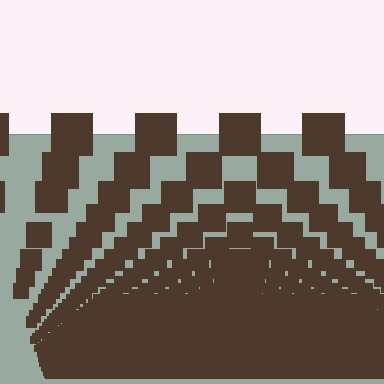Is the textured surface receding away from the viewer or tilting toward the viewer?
The surface appears to tilt toward the viewer. Texture elements get larger and sparser toward the top.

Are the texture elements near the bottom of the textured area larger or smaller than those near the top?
Smaller. The gradient is inverted — elements near the bottom are smaller and denser.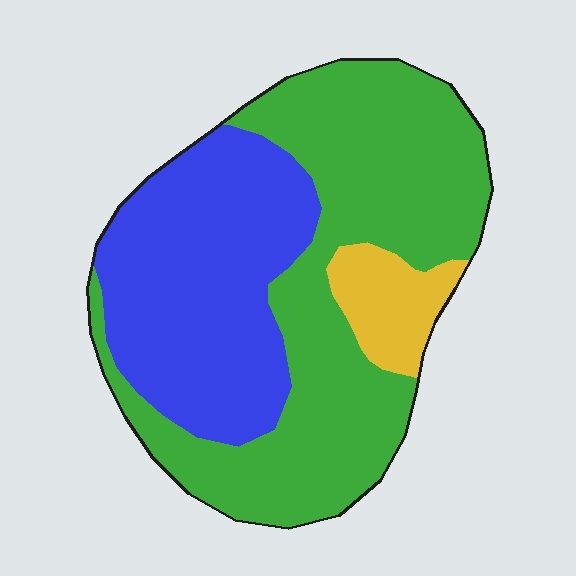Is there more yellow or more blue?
Blue.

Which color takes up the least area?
Yellow, at roughly 10%.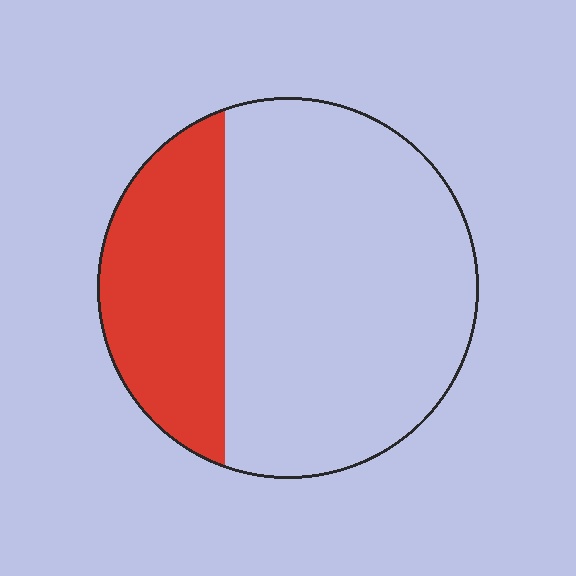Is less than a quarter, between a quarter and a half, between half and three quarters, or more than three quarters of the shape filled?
Between a quarter and a half.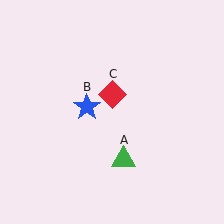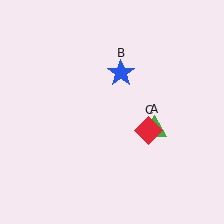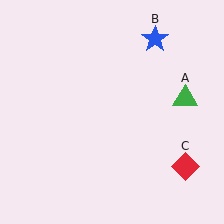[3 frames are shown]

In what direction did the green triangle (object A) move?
The green triangle (object A) moved up and to the right.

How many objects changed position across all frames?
3 objects changed position: green triangle (object A), blue star (object B), red diamond (object C).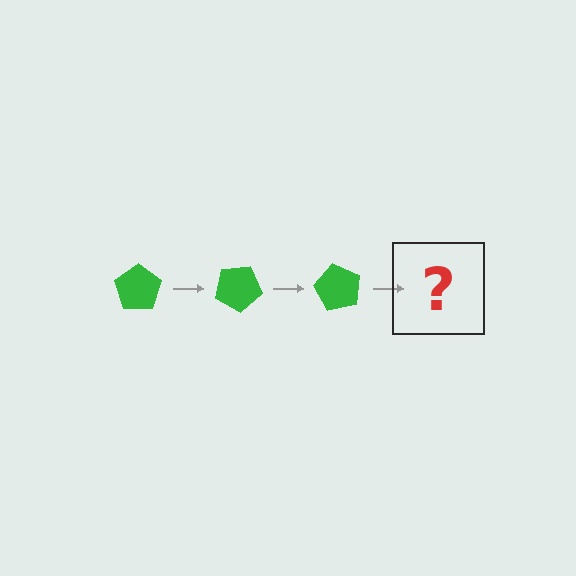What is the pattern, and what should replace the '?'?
The pattern is that the pentagon rotates 30 degrees each step. The '?' should be a green pentagon rotated 90 degrees.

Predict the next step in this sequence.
The next step is a green pentagon rotated 90 degrees.